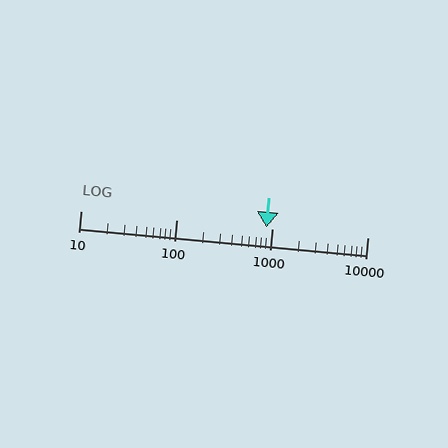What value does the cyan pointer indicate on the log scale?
The pointer indicates approximately 870.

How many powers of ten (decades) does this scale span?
The scale spans 3 decades, from 10 to 10000.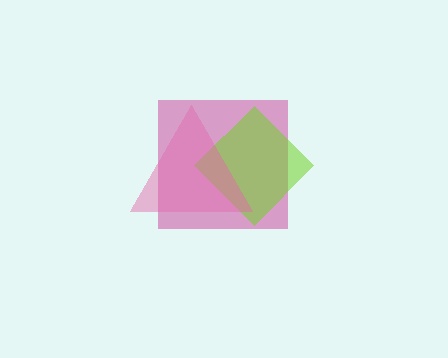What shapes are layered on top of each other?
The layered shapes are: a magenta square, a lime diamond, a pink triangle.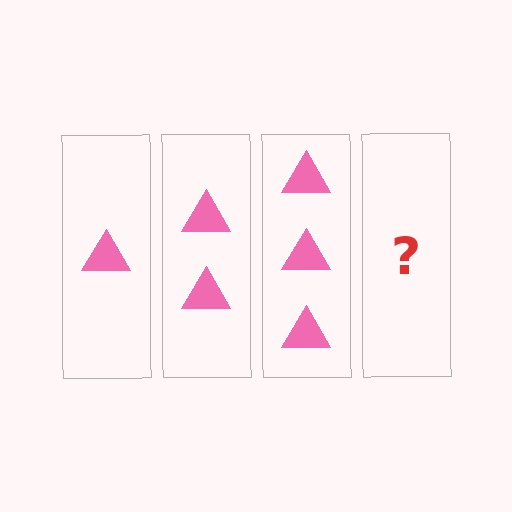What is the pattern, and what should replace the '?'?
The pattern is that each step adds one more triangle. The '?' should be 4 triangles.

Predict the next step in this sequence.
The next step is 4 triangles.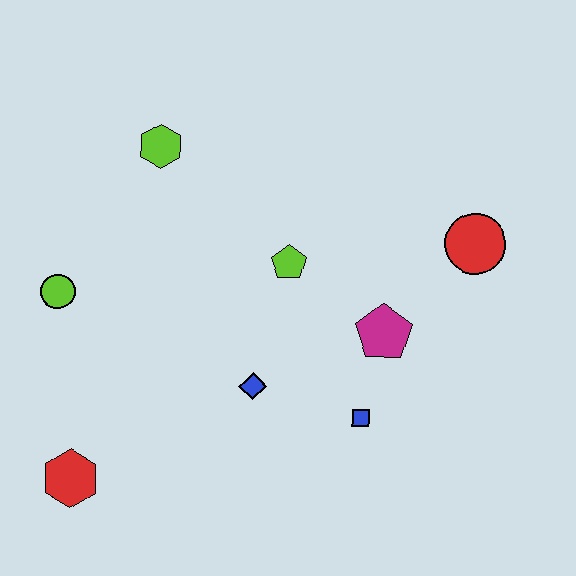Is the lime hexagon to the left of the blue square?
Yes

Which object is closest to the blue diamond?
The blue square is closest to the blue diamond.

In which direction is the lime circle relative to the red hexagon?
The lime circle is above the red hexagon.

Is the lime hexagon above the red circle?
Yes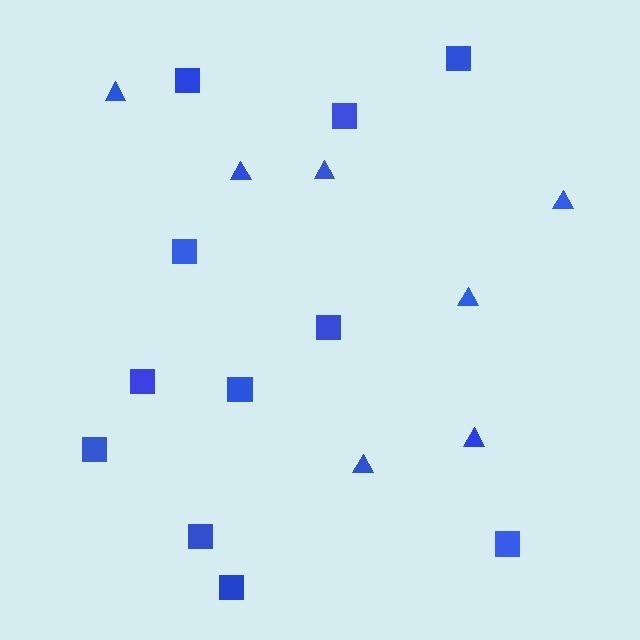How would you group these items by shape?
There are 2 groups: one group of squares (11) and one group of triangles (7).